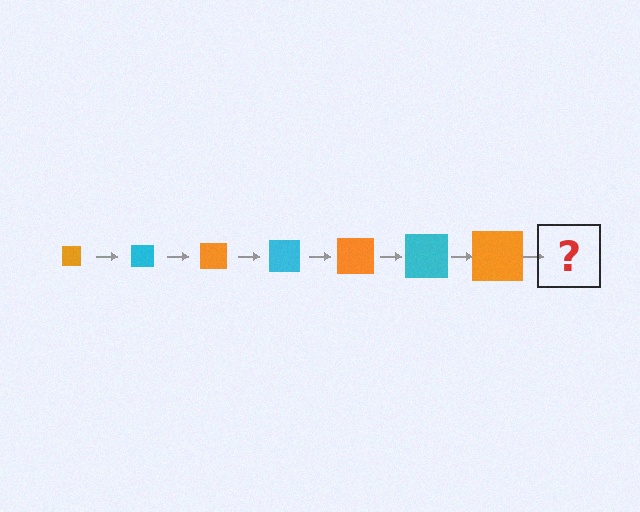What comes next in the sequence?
The next element should be a cyan square, larger than the previous one.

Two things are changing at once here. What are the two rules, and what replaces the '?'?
The two rules are that the square grows larger each step and the color cycles through orange and cyan. The '?' should be a cyan square, larger than the previous one.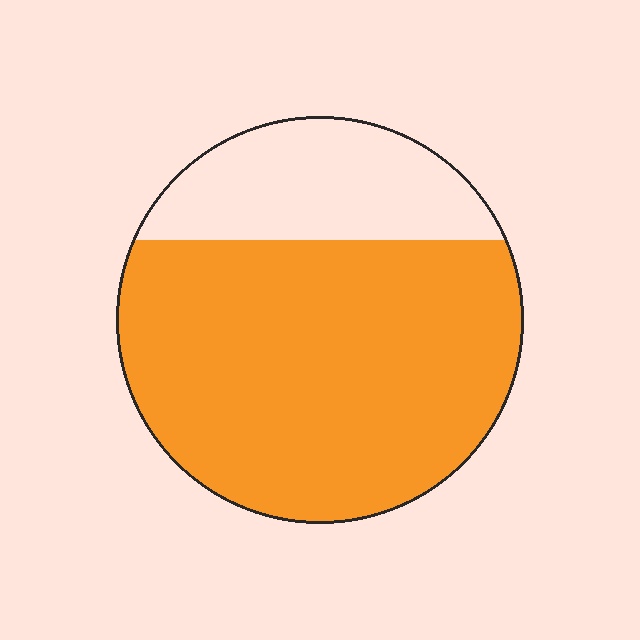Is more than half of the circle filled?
Yes.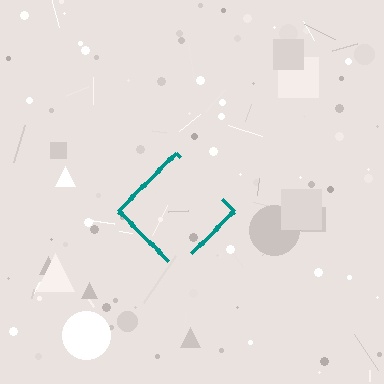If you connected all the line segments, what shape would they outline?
They would outline a diamond.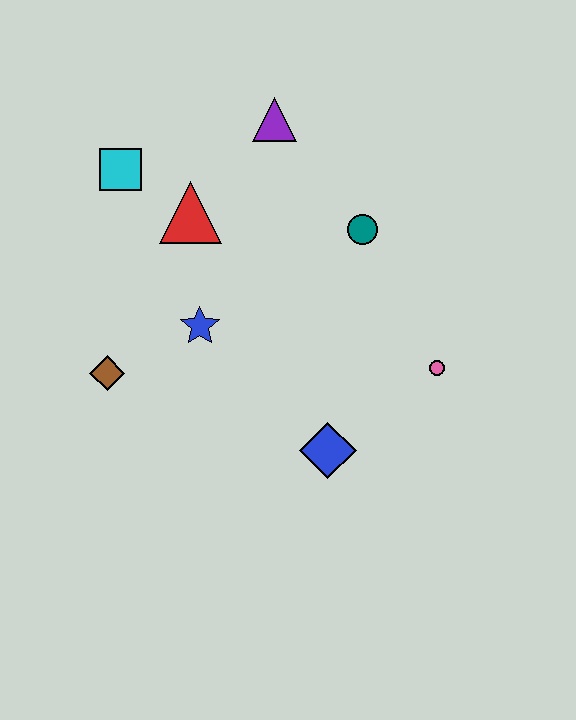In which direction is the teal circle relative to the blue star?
The teal circle is to the right of the blue star.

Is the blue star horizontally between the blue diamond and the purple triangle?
No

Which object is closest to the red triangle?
The cyan square is closest to the red triangle.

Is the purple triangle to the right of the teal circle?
No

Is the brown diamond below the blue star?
Yes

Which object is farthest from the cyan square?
The pink circle is farthest from the cyan square.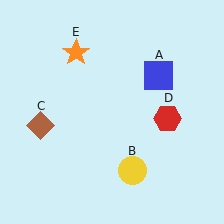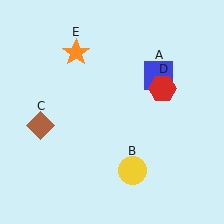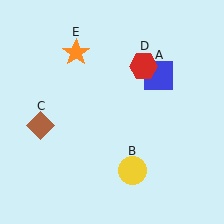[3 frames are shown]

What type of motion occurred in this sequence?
The red hexagon (object D) rotated counterclockwise around the center of the scene.